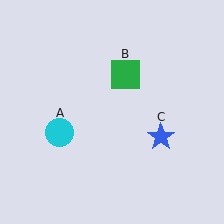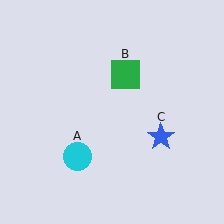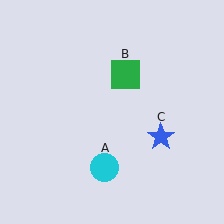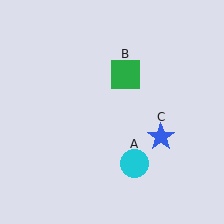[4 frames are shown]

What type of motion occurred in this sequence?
The cyan circle (object A) rotated counterclockwise around the center of the scene.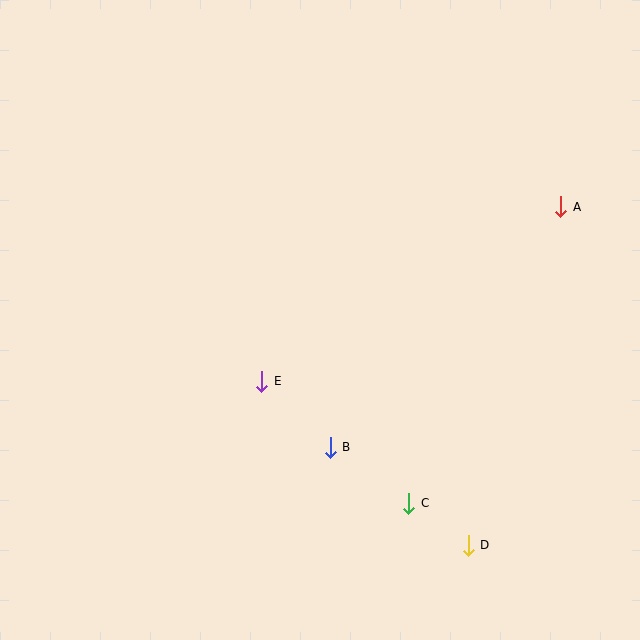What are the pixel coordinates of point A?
Point A is at (561, 207).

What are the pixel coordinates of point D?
Point D is at (468, 545).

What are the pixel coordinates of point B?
Point B is at (330, 447).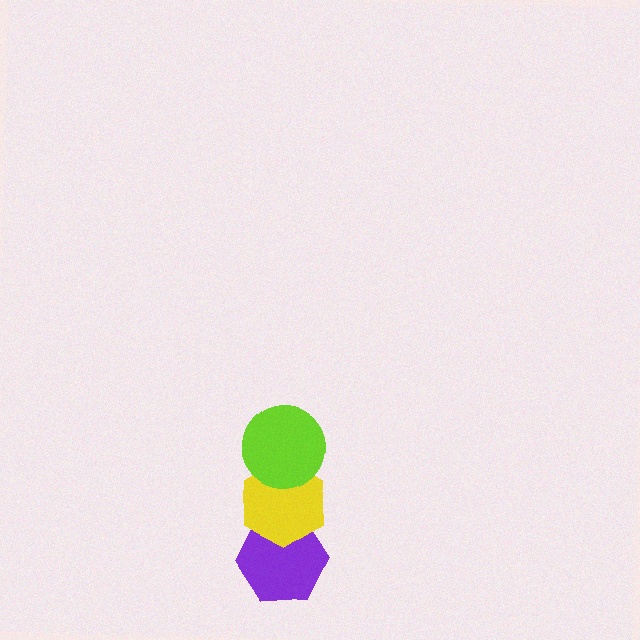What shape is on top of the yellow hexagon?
The lime circle is on top of the yellow hexagon.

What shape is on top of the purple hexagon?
The yellow hexagon is on top of the purple hexagon.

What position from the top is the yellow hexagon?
The yellow hexagon is 2nd from the top.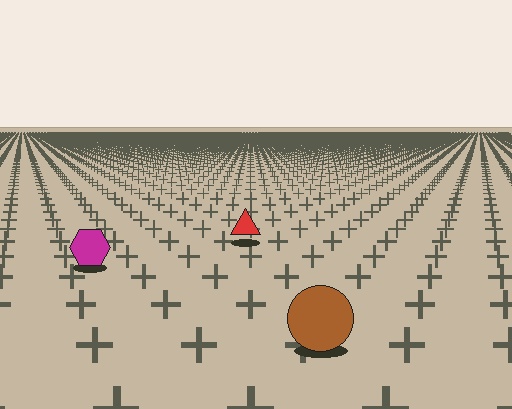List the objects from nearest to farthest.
From nearest to farthest: the brown circle, the magenta hexagon, the red triangle.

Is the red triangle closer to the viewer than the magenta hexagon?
No. The magenta hexagon is closer — you can tell from the texture gradient: the ground texture is coarser near it.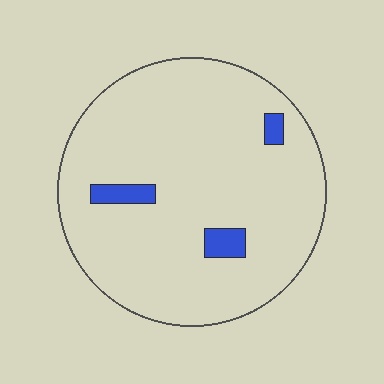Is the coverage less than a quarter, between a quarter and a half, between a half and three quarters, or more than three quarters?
Less than a quarter.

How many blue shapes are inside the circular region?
3.